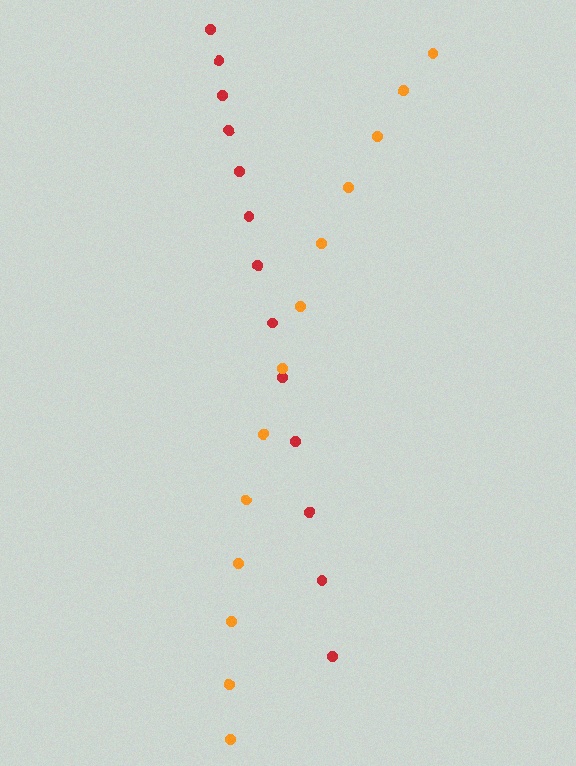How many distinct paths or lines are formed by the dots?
There are 2 distinct paths.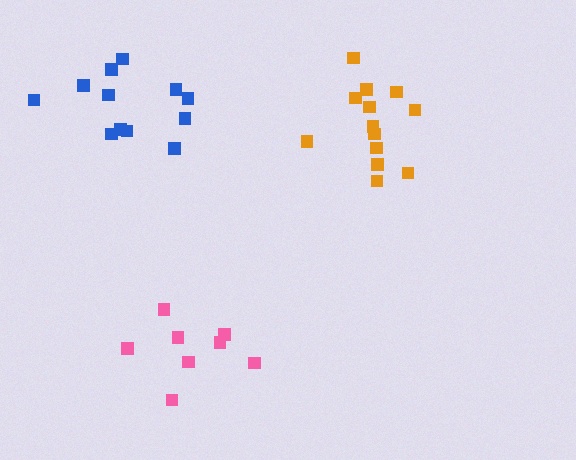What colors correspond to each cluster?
The clusters are colored: blue, pink, orange.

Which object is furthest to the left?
The blue cluster is leftmost.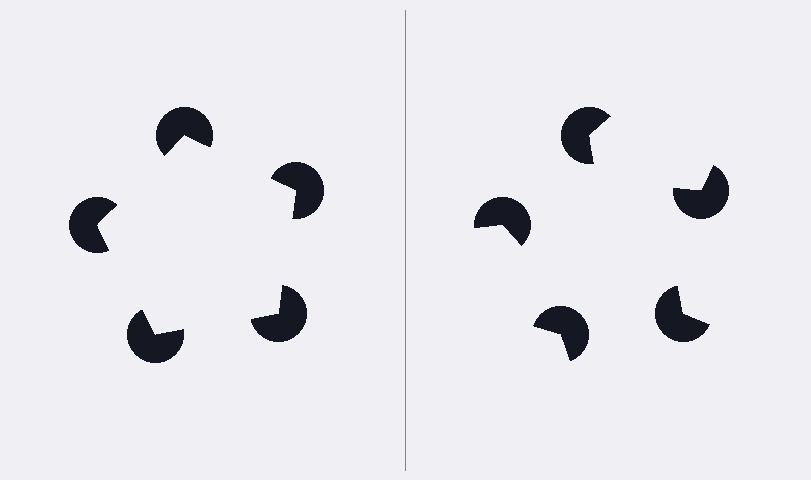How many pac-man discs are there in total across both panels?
10 — 5 on each side.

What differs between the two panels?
The pac-man discs are positioned identically on both sides; only the wedge orientations differ. On the left they align to a pentagon; on the right they are misaligned.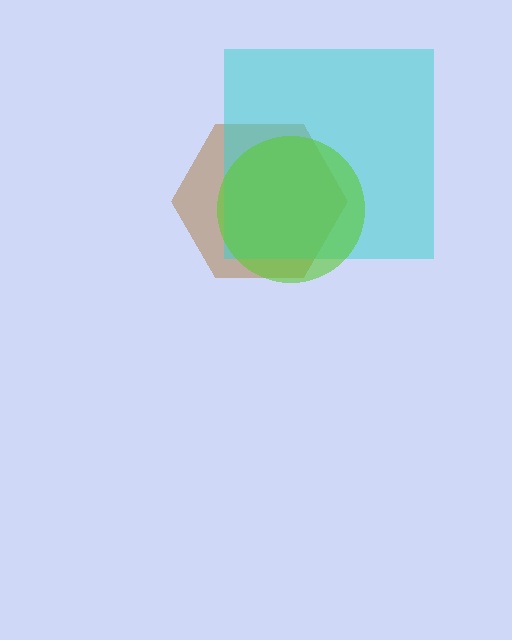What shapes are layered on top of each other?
The layered shapes are: a brown hexagon, a cyan square, a lime circle.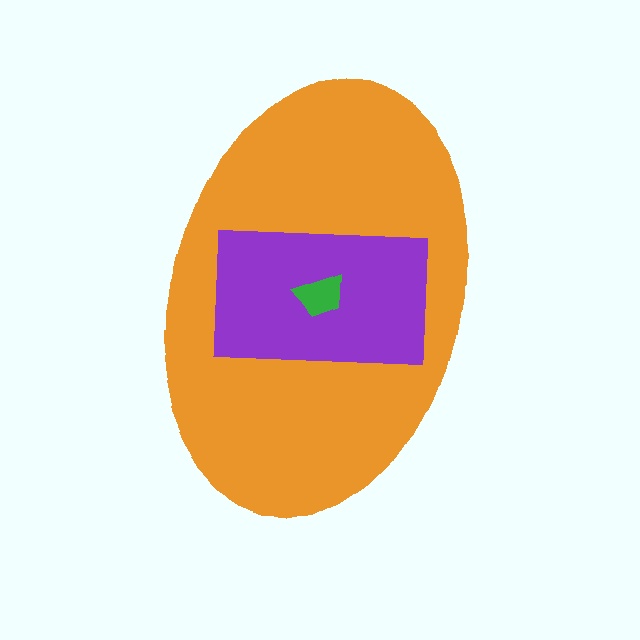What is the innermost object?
The green trapezoid.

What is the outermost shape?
The orange ellipse.